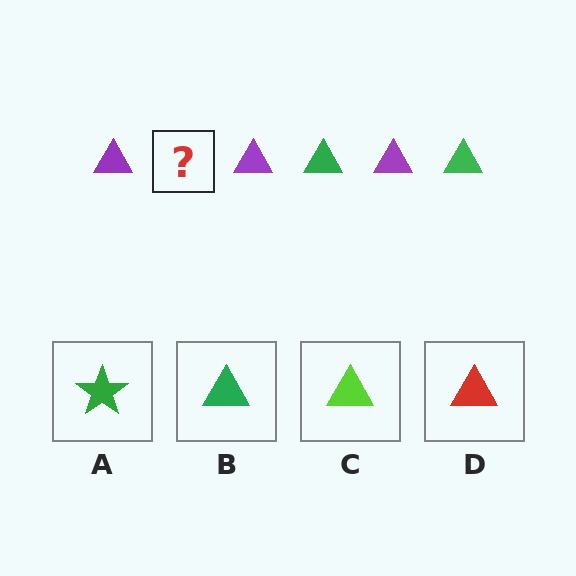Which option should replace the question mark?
Option B.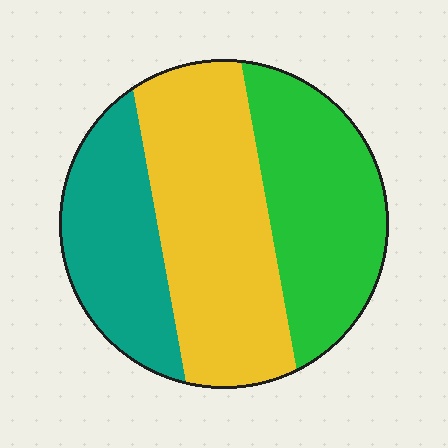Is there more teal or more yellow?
Yellow.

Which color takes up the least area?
Teal, at roughly 25%.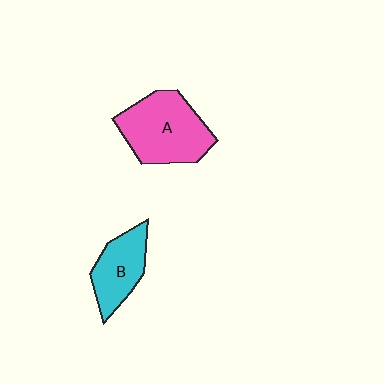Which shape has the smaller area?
Shape B (cyan).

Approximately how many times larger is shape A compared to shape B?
Approximately 1.6 times.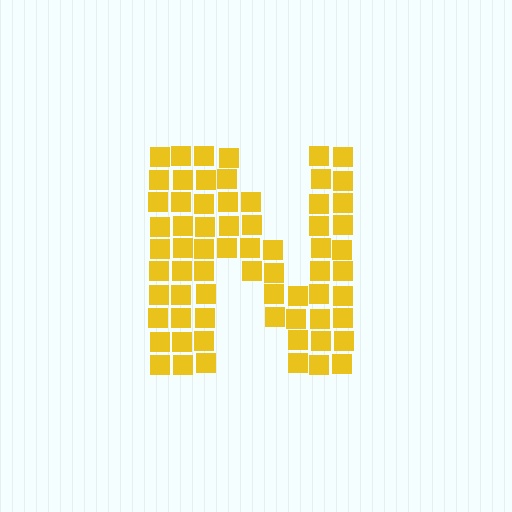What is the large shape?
The large shape is the letter N.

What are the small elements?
The small elements are squares.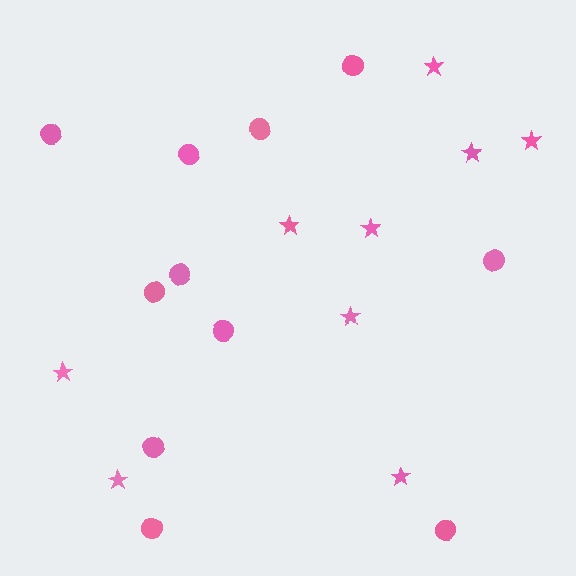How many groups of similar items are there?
There are 2 groups: one group of circles (11) and one group of stars (9).